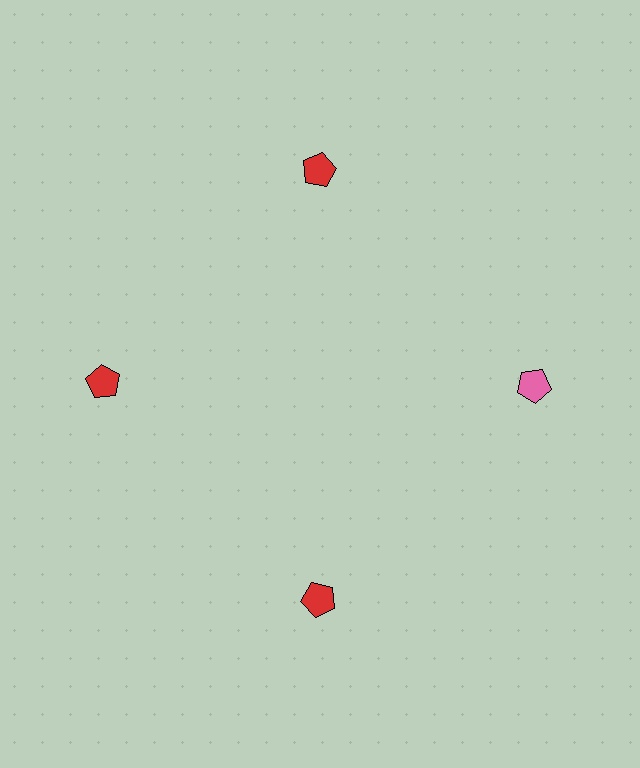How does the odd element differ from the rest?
It has a different color: pink instead of red.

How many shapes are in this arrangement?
There are 4 shapes arranged in a ring pattern.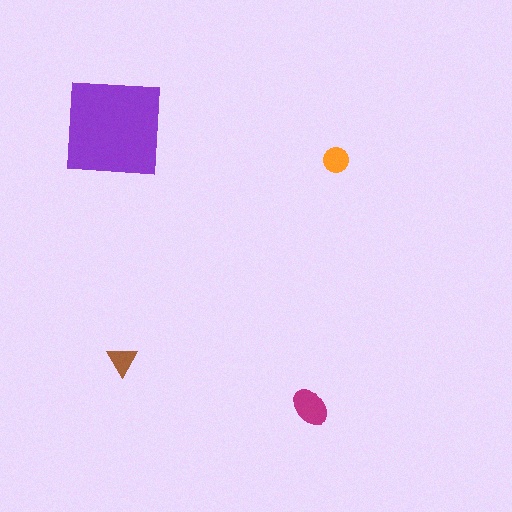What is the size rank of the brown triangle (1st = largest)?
4th.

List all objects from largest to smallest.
The purple square, the magenta ellipse, the orange circle, the brown triangle.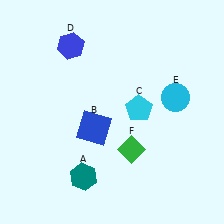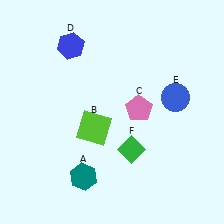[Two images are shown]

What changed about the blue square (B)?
In Image 1, B is blue. In Image 2, it changed to lime.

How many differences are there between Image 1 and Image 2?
There are 3 differences between the two images.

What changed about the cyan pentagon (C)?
In Image 1, C is cyan. In Image 2, it changed to pink.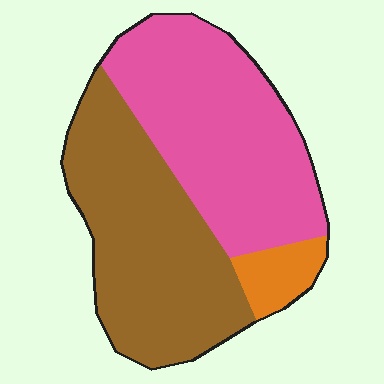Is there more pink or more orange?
Pink.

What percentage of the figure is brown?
Brown covers around 45% of the figure.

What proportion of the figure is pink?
Pink covers about 45% of the figure.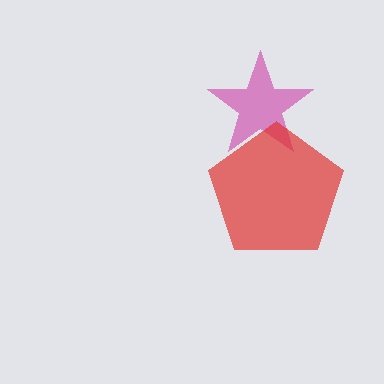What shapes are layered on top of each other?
The layered shapes are: a magenta star, a red pentagon.